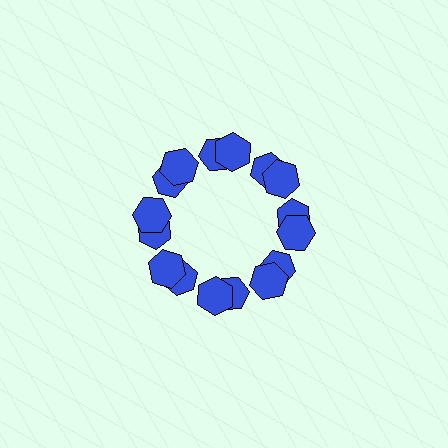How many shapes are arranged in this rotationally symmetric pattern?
There are 16 shapes, arranged in 8 groups of 2.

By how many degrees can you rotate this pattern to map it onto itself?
The pattern maps onto itself every 45 degrees of rotation.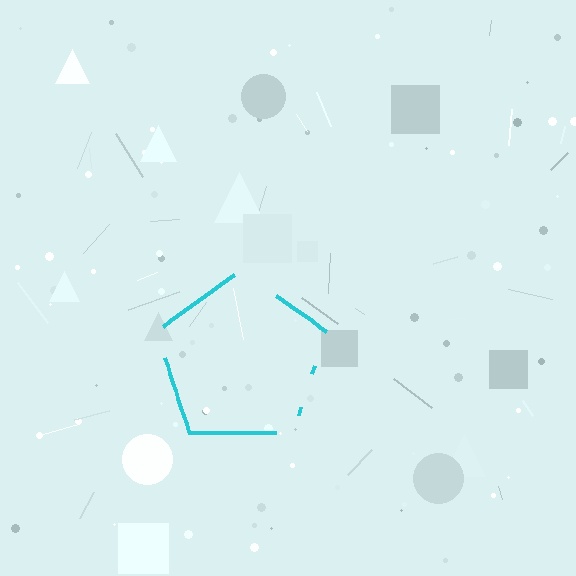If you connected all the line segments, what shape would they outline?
They would outline a pentagon.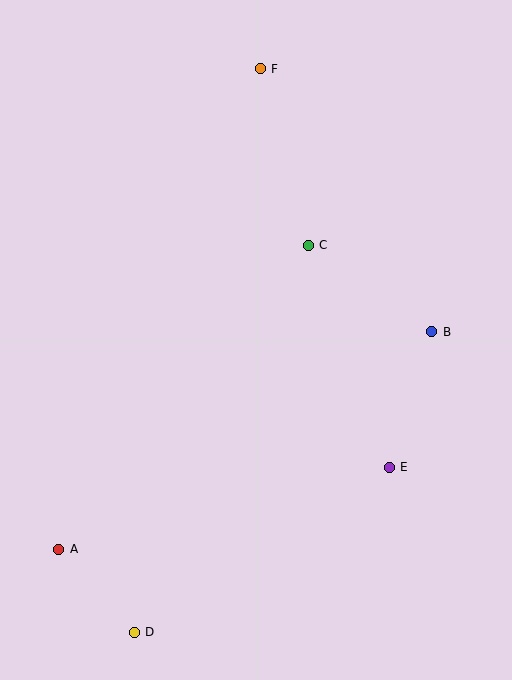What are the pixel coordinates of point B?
Point B is at (432, 332).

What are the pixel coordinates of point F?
Point F is at (260, 69).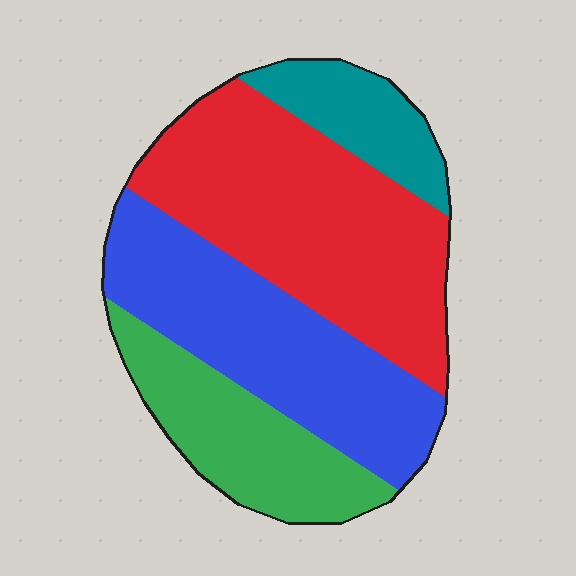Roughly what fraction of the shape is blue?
Blue takes up about one third (1/3) of the shape.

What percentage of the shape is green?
Green takes up about one fifth (1/5) of the shape.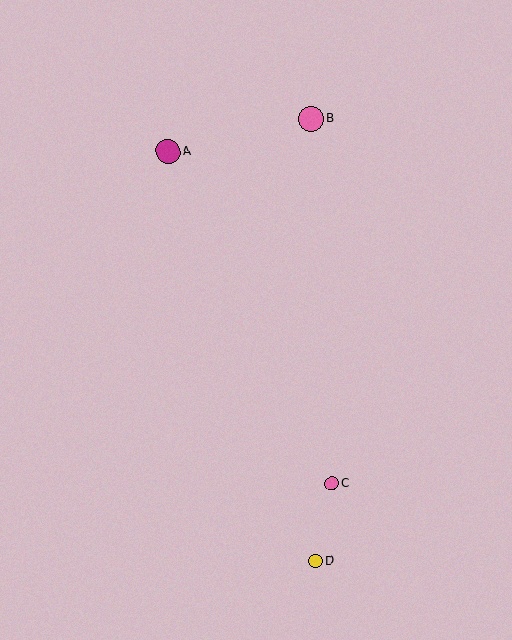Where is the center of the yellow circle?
The center of the yellow circle is at (315, 561).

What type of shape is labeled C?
Shape C is a pink circle.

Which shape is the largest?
The pink circle (labeled B) is the largest.